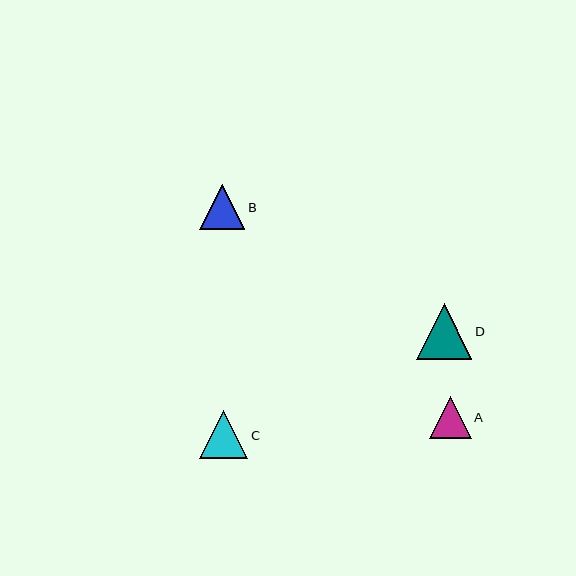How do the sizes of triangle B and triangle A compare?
Triangle B and triangle A are approximately the same size.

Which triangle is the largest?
Triangle D is the largest with a size of approximately 55 pixels.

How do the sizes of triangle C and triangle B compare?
Triangle C and triangle B are approximately the same size.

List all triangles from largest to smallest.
From largest to smallest: D, C, B, A.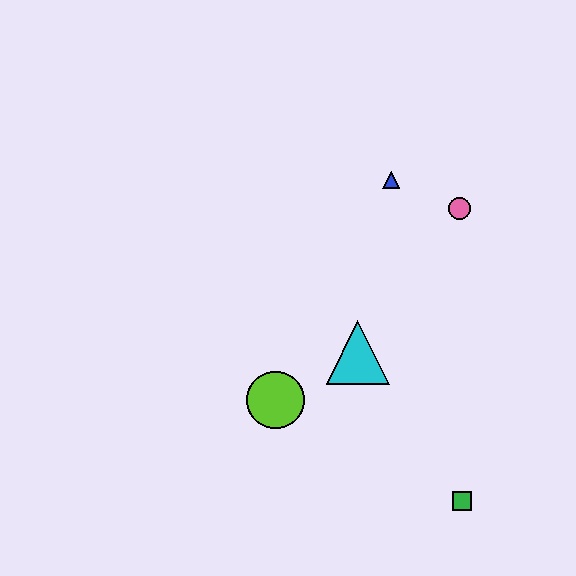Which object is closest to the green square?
The cyan triangle is closest to the green square.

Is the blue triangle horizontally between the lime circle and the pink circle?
Yes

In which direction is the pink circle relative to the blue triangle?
The pink circle is to the right of the blue triangle.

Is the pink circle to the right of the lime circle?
Yes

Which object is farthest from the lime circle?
The pink circle is farthest from the lime circle.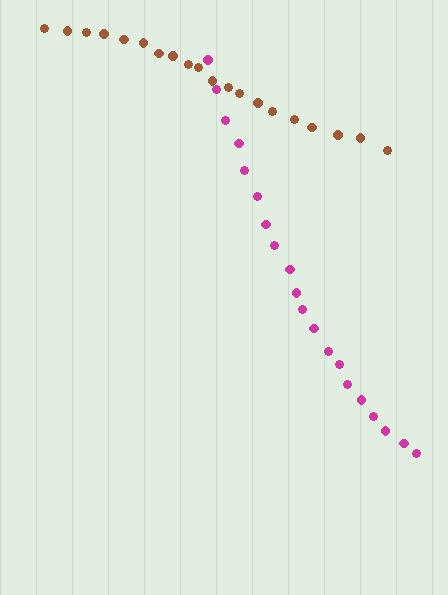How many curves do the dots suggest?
There are 2 distinct paths.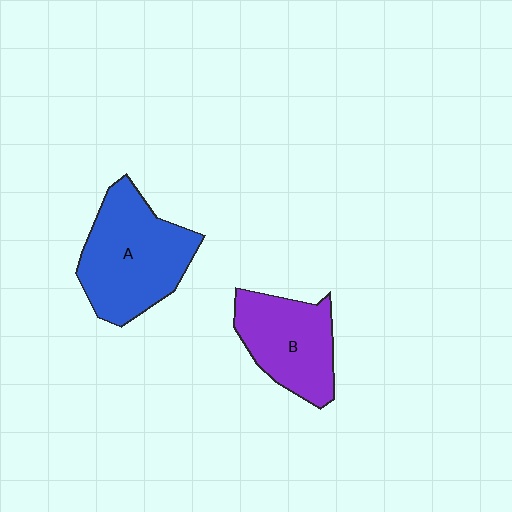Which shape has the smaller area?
Shape B (purple).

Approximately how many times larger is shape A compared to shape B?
Approximately 1.3 times.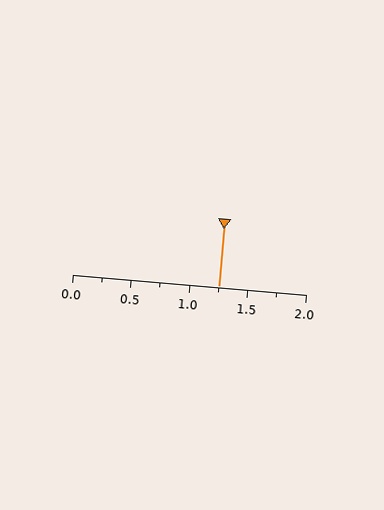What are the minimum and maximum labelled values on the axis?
The axis runs from 0.0 to 2.0.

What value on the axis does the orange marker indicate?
The marker indicates approximately 1.25.